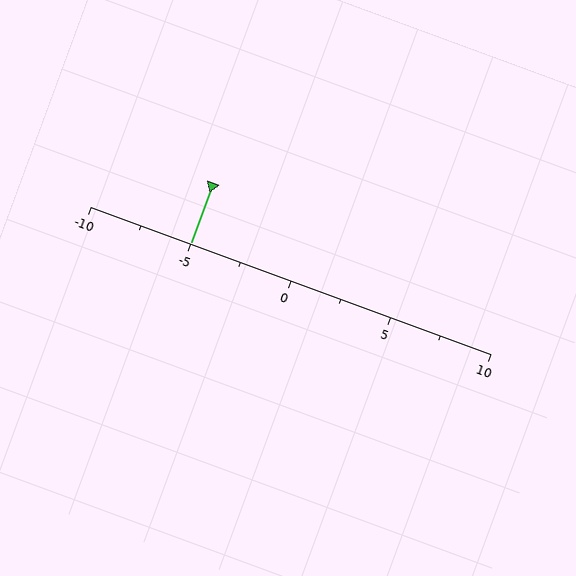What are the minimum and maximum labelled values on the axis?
The axis runs from -10 to 10.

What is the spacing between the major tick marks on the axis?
The major ticks are spaced 5 apart.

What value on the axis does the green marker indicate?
The marker indicates approximately -5.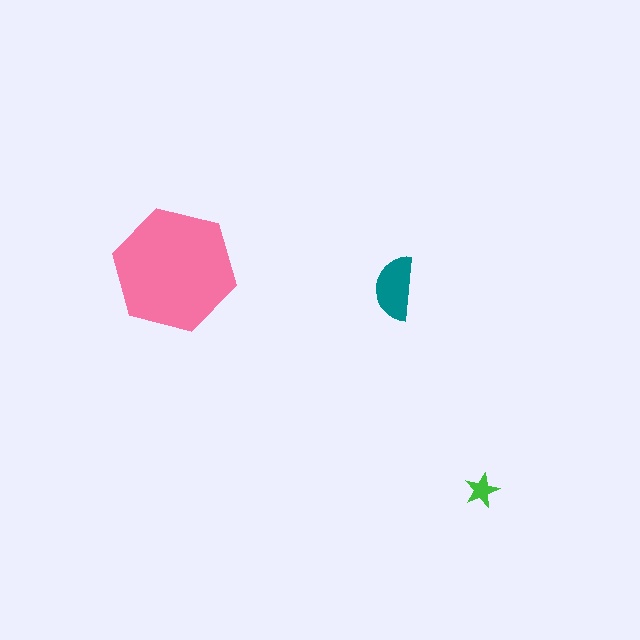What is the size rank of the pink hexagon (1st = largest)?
1st.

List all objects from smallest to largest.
The green star, the teal semicircle, the pink hexagon.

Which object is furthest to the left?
The pink hexagon is leftmost.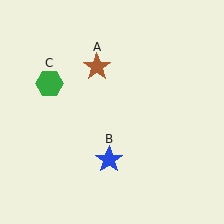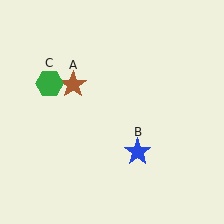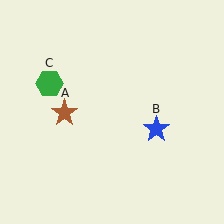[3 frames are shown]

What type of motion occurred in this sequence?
The brown star (object A), blue star (object B) rotated counterclockwise around the center of the scene.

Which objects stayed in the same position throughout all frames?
Green hexagon (object C) remained stationary.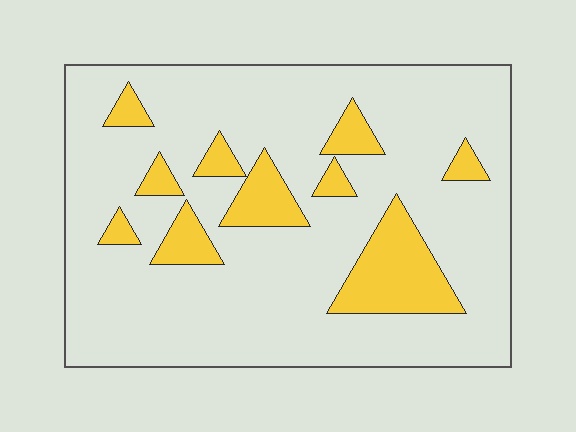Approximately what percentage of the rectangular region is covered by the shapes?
Approximately 15%.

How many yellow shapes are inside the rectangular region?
10.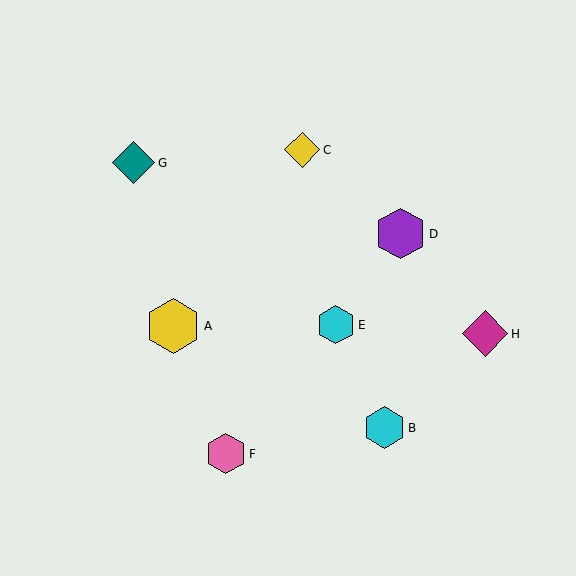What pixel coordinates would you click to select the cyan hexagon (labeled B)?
Click at (384, 428) to select the cyan hexagon B.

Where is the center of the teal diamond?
The center of the teal diamond is at (134, 163).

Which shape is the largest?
The yellow hexagon (labeled A) is the largest.